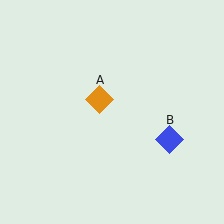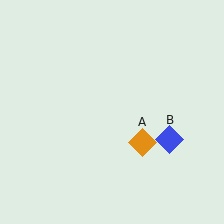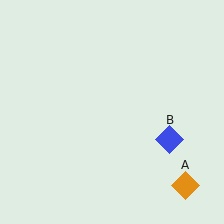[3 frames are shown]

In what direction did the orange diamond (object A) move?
The orange diamond (object A) moved down and to the right.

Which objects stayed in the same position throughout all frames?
Blue diamond (object B) remained stationary.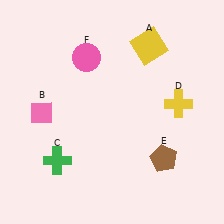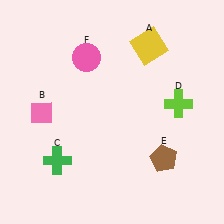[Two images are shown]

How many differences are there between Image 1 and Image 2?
There is 1 difference between the two images.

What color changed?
The cross (D) changed from yellow in Image 1 to lime in Image 2.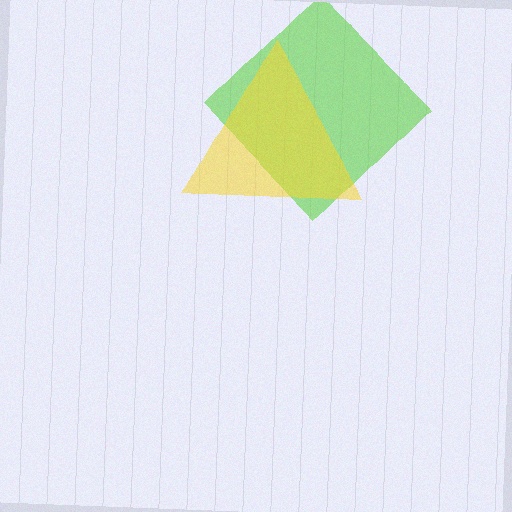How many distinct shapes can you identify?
There are 2 distinct shapes: a lime diamond, a yellow triangle.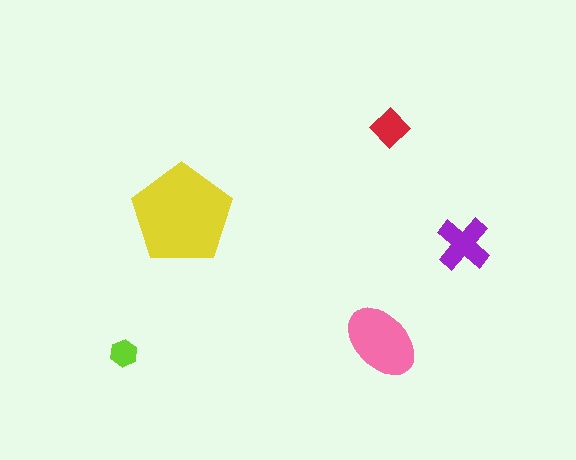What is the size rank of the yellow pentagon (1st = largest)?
1st.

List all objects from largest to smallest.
The yellow pentagon, the pink ellipse, the purple cross, the red diamond, the lime hexagon.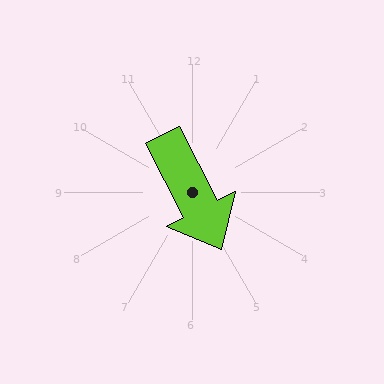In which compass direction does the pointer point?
Southeast.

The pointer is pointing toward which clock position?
Roughly 5 o'clock.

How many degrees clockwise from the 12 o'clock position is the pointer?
Approximately 153 degrees.